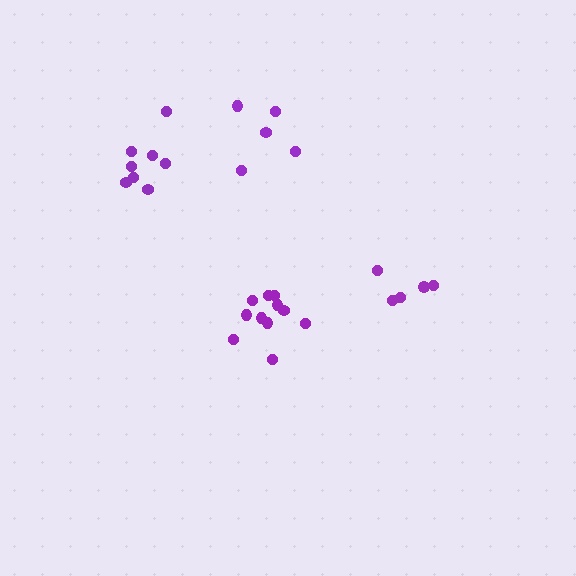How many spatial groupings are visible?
There are 4 spatial groupings.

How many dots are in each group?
Group 1: 5 dots, Group 2: 11 dots, Group 3: 8 dots, Group 4: 5 dots (29 total).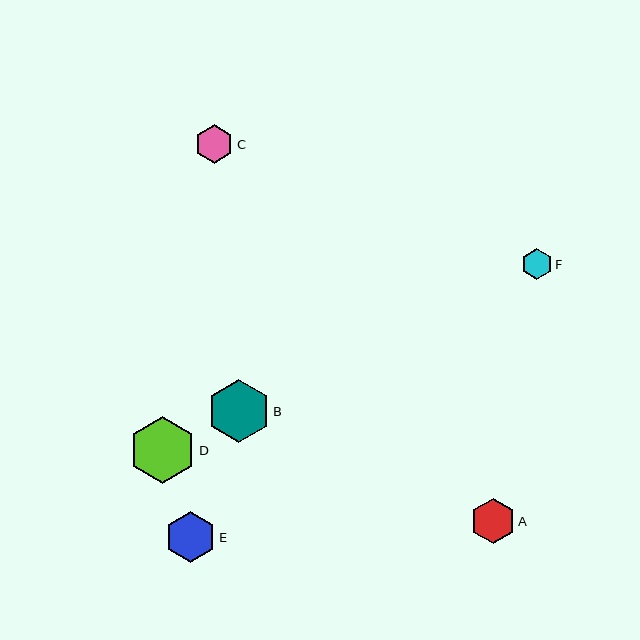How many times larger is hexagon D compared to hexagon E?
Hexagon D is approximately 1.3 times the size of hexagon E.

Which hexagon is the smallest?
Hexagon F is the smallest with a size of approximately 31 pixels.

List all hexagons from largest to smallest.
From largest to smallest: D, B, E, A, C, F.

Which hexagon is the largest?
Hexagon D is the largest with a size of approximately 66 pixels.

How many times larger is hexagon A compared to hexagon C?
Hexagon A is approximately 1.2 times the size of hexagon C.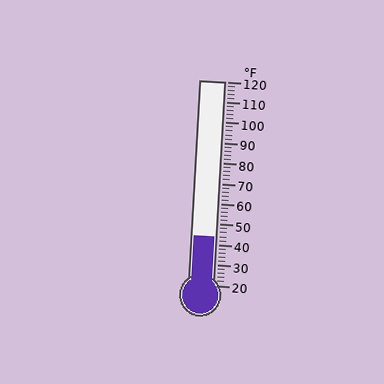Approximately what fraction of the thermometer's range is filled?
The thermometer is filled to approximately 25% of its range.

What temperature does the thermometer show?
The thermometer shows approximately 44°F.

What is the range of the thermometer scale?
The thermometer scale ranges from 20°F to 120°F.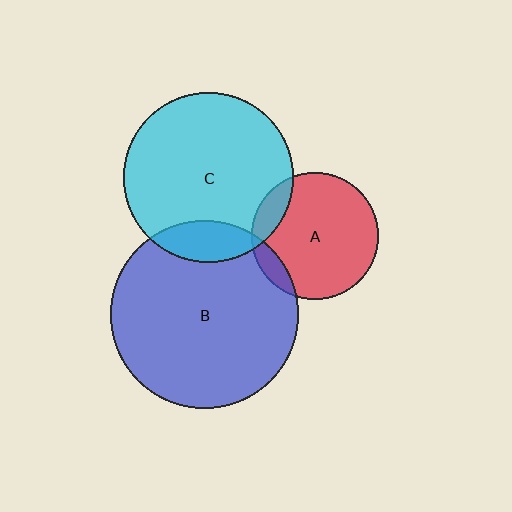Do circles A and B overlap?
Yes.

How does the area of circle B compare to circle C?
Approximately 1.2 times.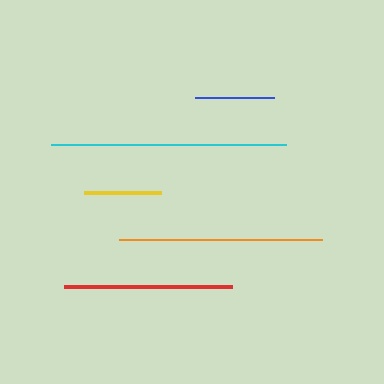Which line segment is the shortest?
The yellow line is the shortest at approximately 78 pixels.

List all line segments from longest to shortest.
From longest to shortest: cyan, orange, red, blue, yellow.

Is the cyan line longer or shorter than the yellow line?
The cyan line is longer than the yellow line.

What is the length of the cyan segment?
The cyan segment is approximately 235 pixels long.